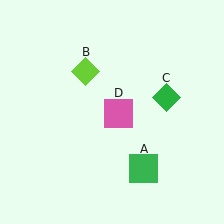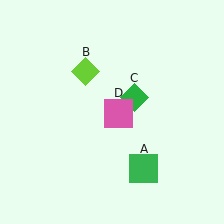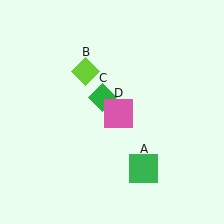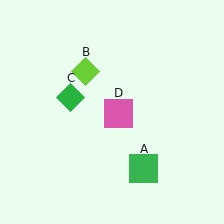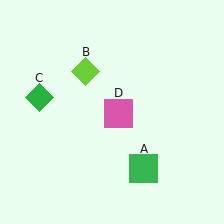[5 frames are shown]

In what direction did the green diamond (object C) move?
The green diamond (object C) moved left.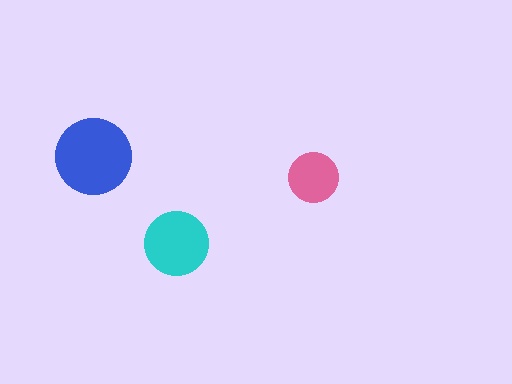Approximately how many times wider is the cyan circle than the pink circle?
About 1.5 times wider.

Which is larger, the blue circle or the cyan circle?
The blue one.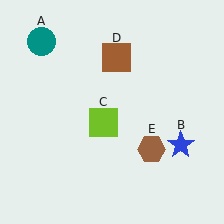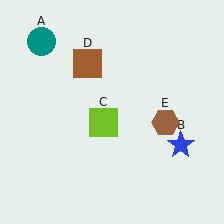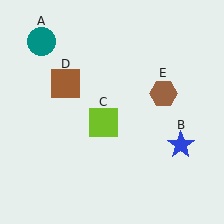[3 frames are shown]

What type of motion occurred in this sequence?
The brown square (object D), brown hexagon (object E) rotated counterclockwise around the center of the scene.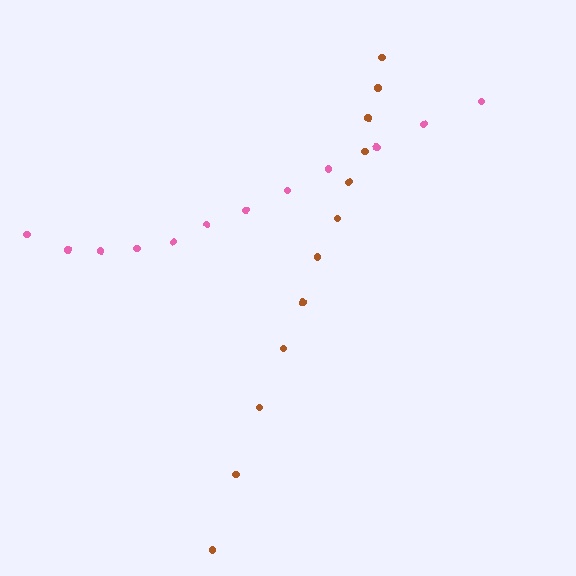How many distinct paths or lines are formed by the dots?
There are 2 distinct paths.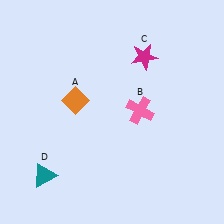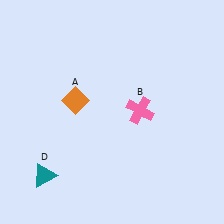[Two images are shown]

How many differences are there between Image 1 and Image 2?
There is 1 difference between the two images.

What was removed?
The magenta star (C) was removed in Image 2.